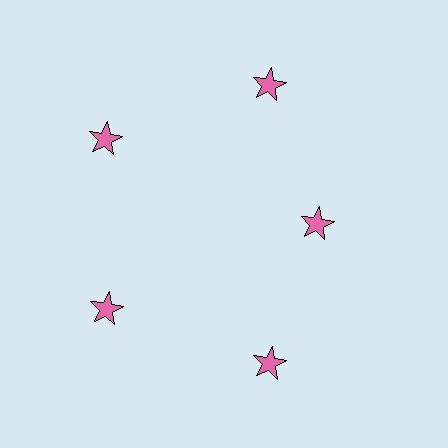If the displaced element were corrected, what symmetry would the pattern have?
It would have 5-fold rotational symmetry — the pattern would map onto itself every 72 degrees.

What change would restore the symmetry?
The symmetry would be restored by moving it outward, back onto the ring so that all 5 stars sit at equal angles and equal distance from the center.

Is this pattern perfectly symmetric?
No. The 5 pink stars are arranged in a ring, but one element near the 3 o'clock position is pulled inward toward the center, breaking the 5-fold rotational symmetry.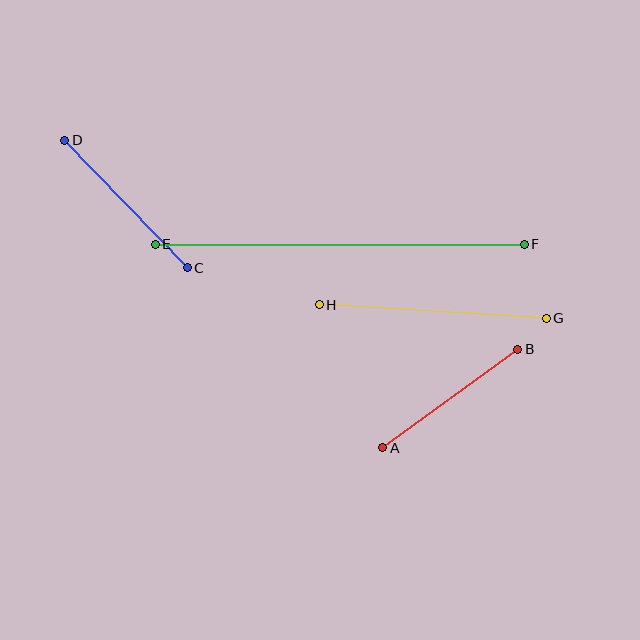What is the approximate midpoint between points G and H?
The midpoint is at approximately (433, 311) pixels.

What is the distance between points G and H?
The distance is approximately 228 pixels.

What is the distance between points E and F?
The distance is approximately 369 pixels.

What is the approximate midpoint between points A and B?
The midpoint is at approximately (450, 399) pixels.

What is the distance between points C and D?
The distance is approximately 177 pixels.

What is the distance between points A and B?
The distance is approximately 167 pixels.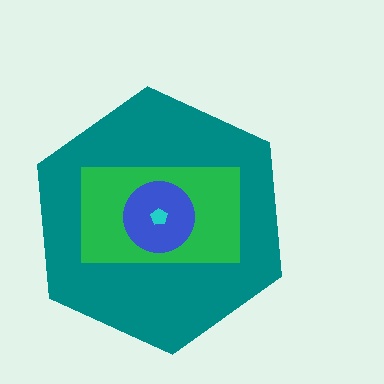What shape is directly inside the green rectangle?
The blue circle.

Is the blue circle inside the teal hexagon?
Yes.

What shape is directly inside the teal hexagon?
The green rectangle.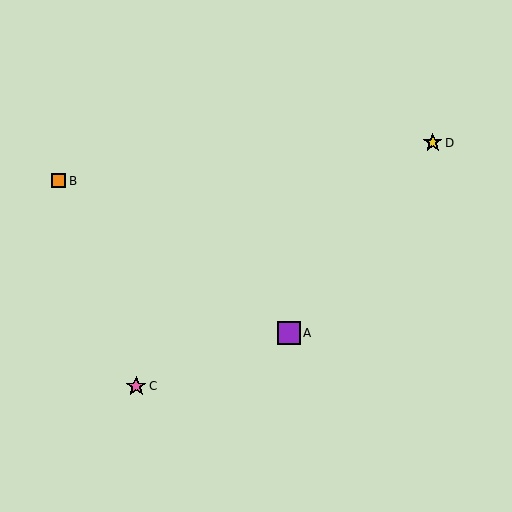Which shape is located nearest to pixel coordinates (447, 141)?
The yellow star (labeled D) at (433, 143) is nearest to that location.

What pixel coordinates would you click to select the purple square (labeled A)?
Click at (289, 333) to select the purple square A.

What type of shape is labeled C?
Shape C is a pink star.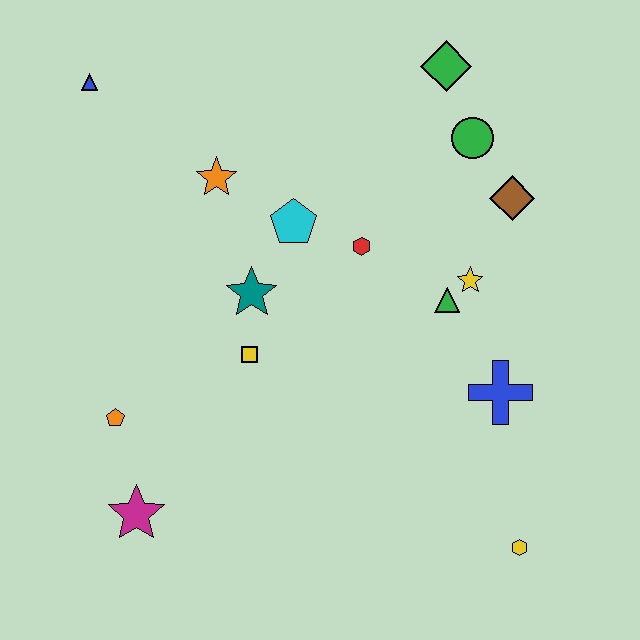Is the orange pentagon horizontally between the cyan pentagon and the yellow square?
No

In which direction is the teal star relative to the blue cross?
The teal star is to the left of the blue cross.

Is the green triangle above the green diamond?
No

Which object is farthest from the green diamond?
The magenta star is farthest from the green diamond.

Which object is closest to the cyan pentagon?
The red hexagon is closest to the cyan pentagon.